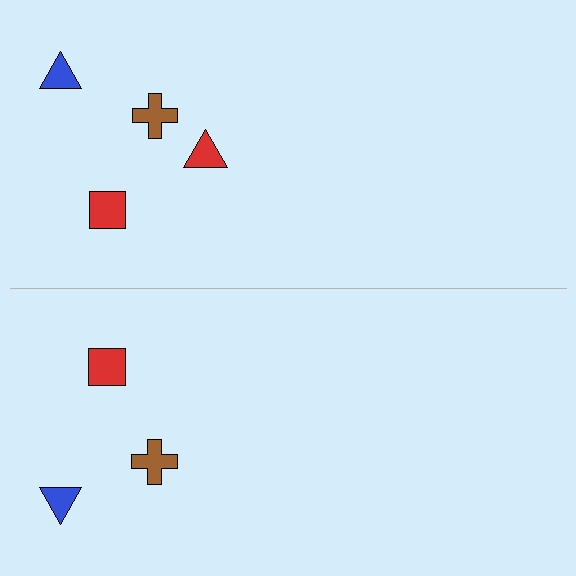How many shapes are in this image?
There are 7 shapes in this image.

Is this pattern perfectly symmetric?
No, the pattern is not perfectly symmetric. A red triangle is missing from the bottom side.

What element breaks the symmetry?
A red triangle is missing from the bottom side.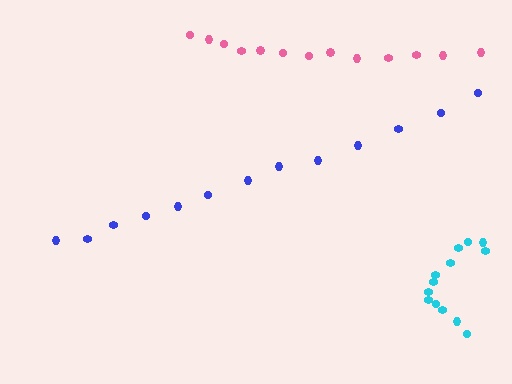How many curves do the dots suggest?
There are 3 distinct paths.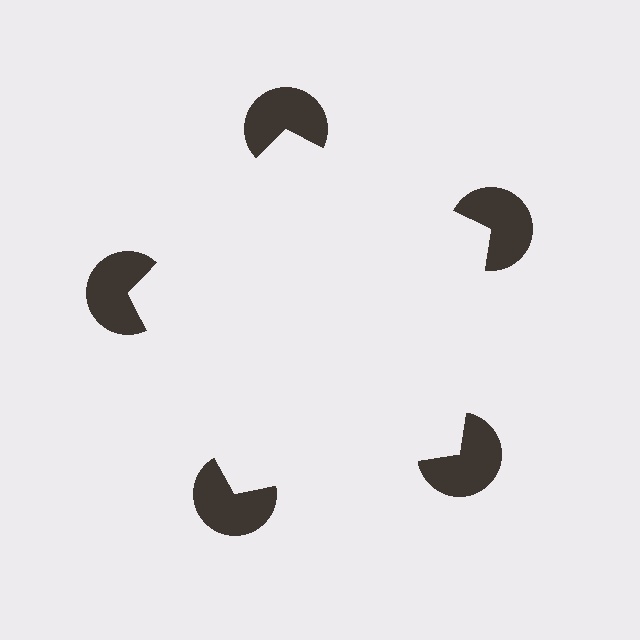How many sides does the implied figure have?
5 sides.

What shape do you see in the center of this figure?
An illusory pentagon — its edges are inferred from the aligned wedge cuts in the pac-man discs, not physically drawn.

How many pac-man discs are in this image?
There are 5 — one at each vertex of the illusory pentagon.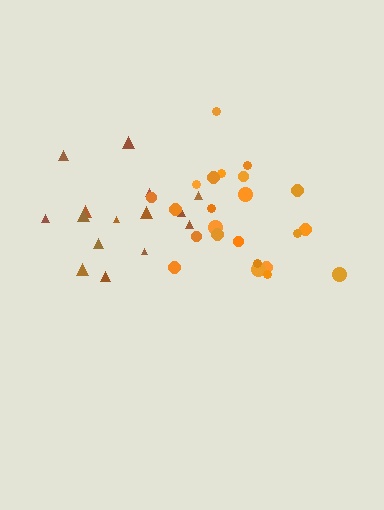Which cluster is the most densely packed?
Orange.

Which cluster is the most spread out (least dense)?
Brown.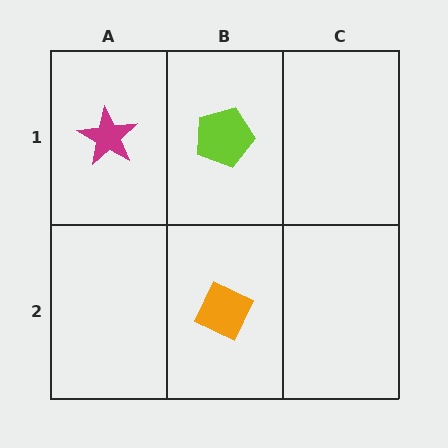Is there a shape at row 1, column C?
No, that cell is empty.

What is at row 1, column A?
A magenta star.